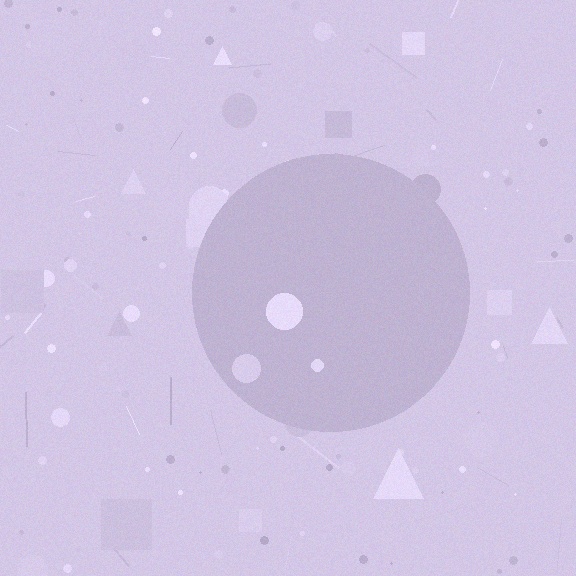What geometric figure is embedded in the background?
A circle is embedded in the background.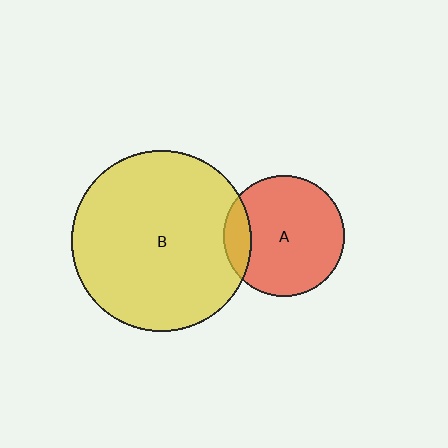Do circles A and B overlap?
Yes.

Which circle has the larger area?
Circle B (yellow).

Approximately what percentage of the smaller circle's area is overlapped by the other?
Approximately 15%.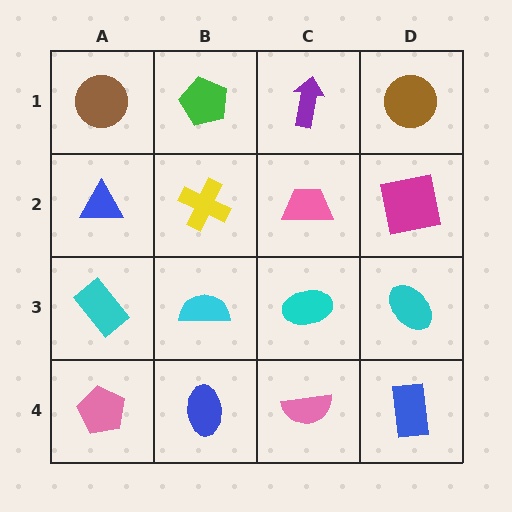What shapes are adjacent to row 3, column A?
A blue triangle (row 2, column A), a pink pentagon (row 4, column A), a cyan semicircle (row 3, column B).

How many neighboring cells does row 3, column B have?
4.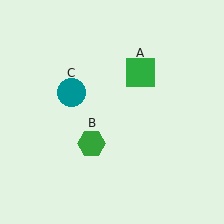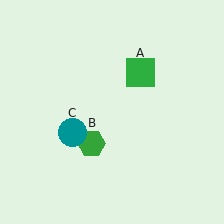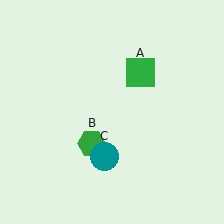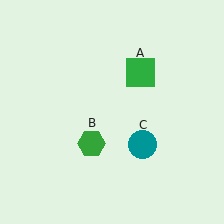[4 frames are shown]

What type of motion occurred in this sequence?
The teal circle (object C) rotated counterclockwise around the center of the scene.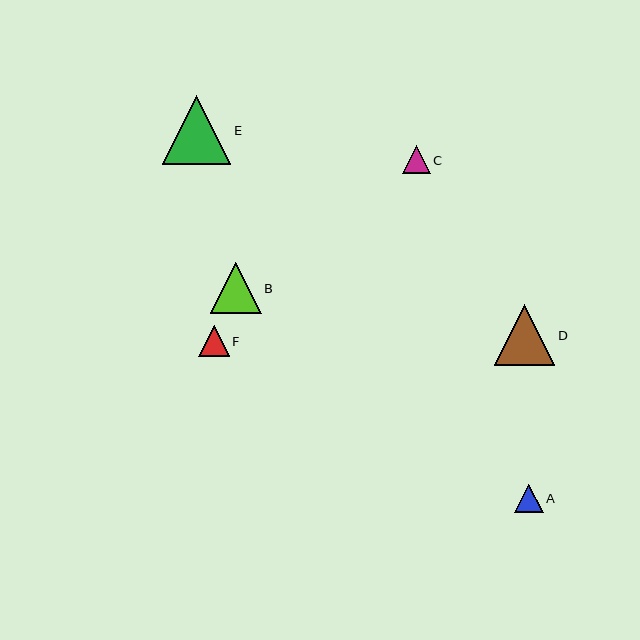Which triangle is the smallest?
Triangle C is the smallest with a size of approximately 28 pixels.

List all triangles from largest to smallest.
From largest to smallest: E, D, B, F, A, C.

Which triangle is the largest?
Triangle E is the largest with a size of approximately 69 pixels.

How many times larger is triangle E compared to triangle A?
Triangle E is approximately 2.4 times the size of triangle A.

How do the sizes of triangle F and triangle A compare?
Triangle F and triangle A are approximately the same size.